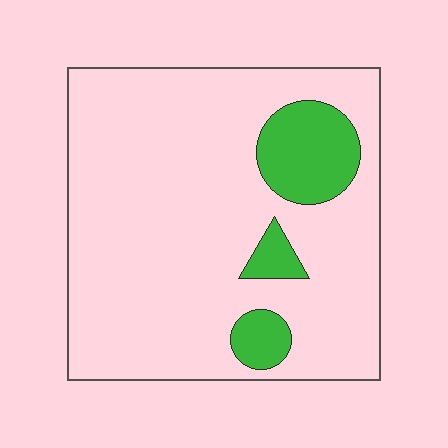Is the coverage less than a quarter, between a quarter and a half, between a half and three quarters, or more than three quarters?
Less than a quarter.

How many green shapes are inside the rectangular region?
3.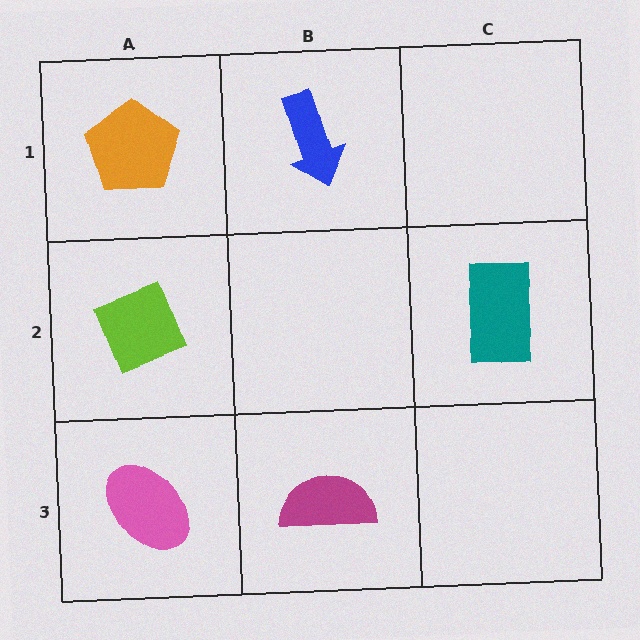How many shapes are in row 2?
2 shapes.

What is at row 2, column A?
A lime diamond.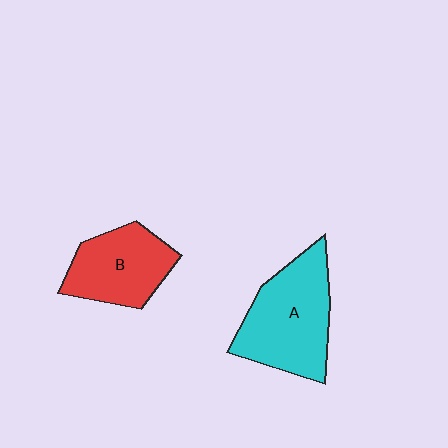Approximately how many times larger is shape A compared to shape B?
Approximately 1.3 times.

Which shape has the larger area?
Shape A (cyan).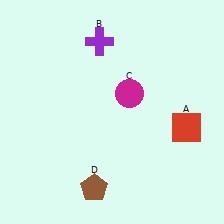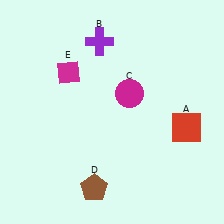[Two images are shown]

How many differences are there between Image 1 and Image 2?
There is 1 difference between the two images.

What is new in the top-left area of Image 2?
A magenta diamond (E) was added in the top-left area of Image 2.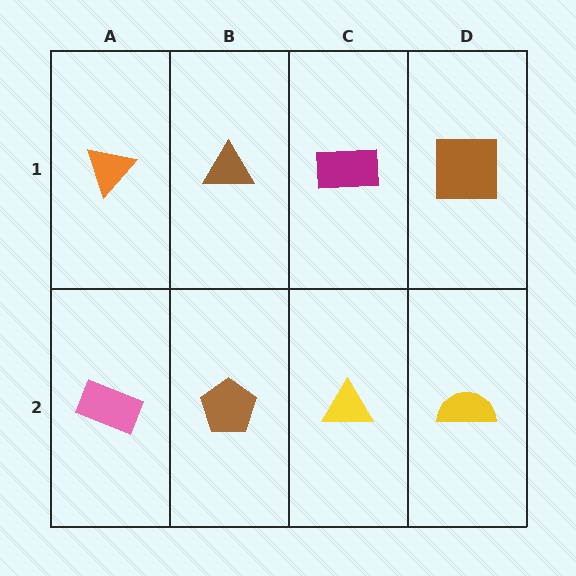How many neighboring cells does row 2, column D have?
2.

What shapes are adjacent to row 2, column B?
A brown triangle (row 1, column B), a pink rectangle (row 2, column A), a yellow triangle (row 2, column C).